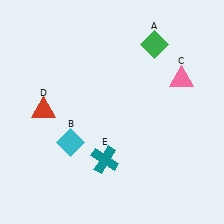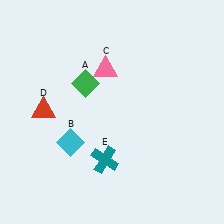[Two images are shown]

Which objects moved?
The objects that moved are: the green diamond (A), the pink triangle (C).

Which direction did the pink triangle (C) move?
The pink triangle (C) moved left.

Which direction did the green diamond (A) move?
The green diamond (A) moved left.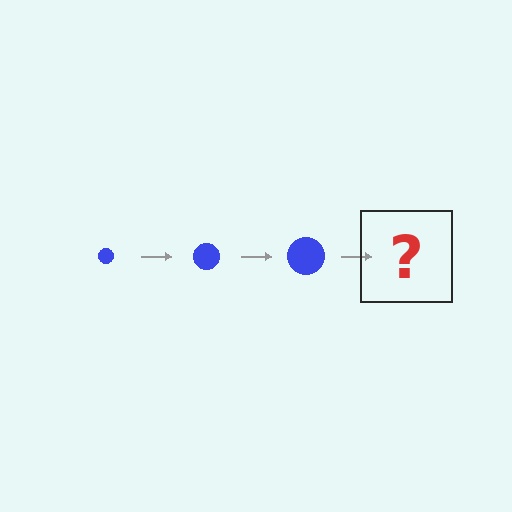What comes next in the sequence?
The next element should be a blue circle, larger than the previous one.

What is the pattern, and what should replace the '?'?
The pattern is that the circle gets progressively larger each step. The '?' should be a blue circle, larger than the previous one.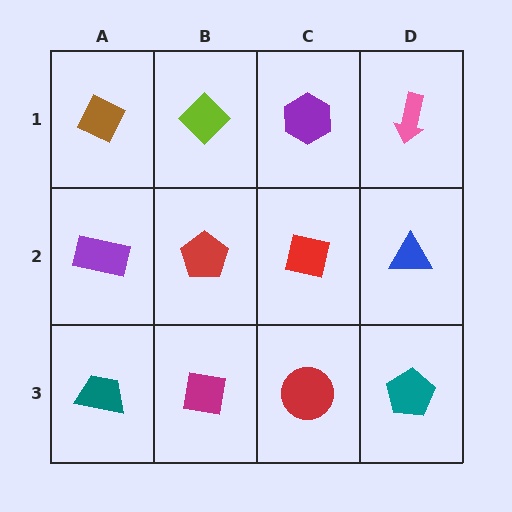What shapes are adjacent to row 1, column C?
A red square (row 2, column C), a lime diamond (row 1, column B), a pink arrow (row 1, column D).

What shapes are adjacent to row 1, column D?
A blue triangle (row 2, column D), a purple hexagon (row 1, column C).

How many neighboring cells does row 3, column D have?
2.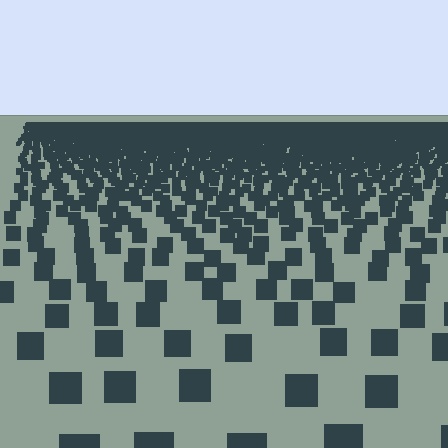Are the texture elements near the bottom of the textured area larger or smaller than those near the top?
Larger. Near the bottom, elements are closer to the viewer and appear at a bigger on-screen size.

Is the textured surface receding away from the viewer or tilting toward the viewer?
The surface is receding away from the viewer. Texture elements get smaller and denser toward the top.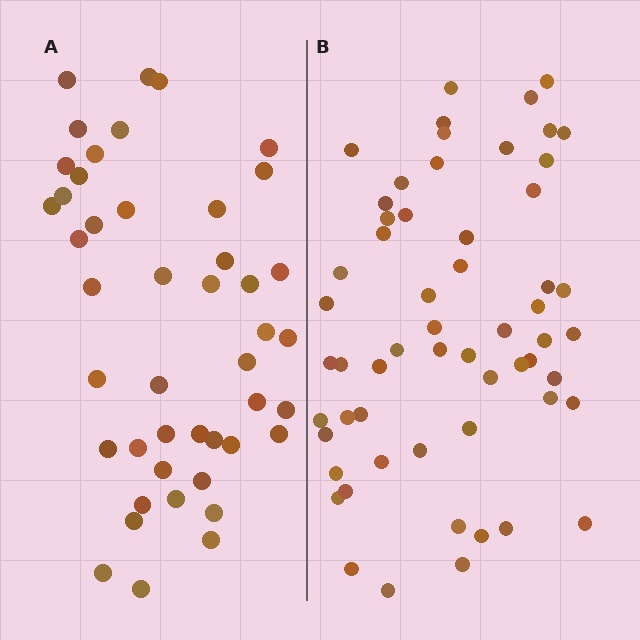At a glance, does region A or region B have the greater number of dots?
Region B (the right region) has more dots.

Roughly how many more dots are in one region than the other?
Region B has approximately 15 more dots than region A.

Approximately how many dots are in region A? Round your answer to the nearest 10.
About 40 dots. (The exact count is 45, which rounds to 40.)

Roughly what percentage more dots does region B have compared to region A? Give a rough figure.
About 30% more.